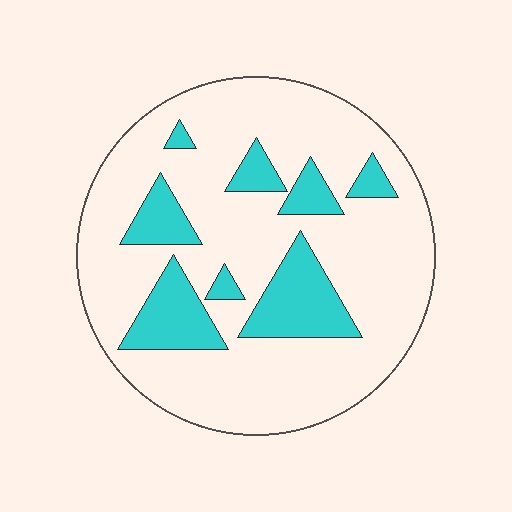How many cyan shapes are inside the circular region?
8.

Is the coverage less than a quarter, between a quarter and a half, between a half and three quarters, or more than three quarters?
Less than a quarter.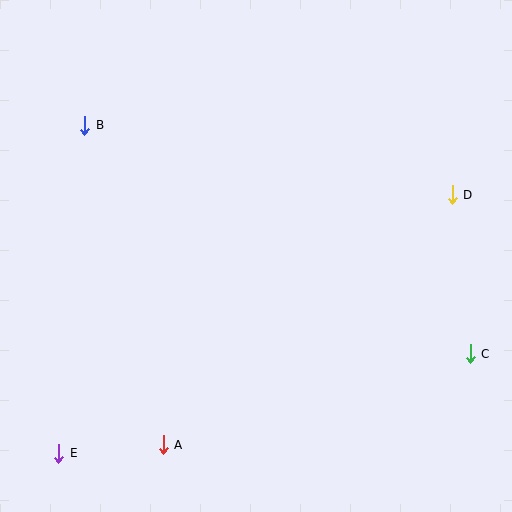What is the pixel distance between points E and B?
The distance between E and B is 329 pixels.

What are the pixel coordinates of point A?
Point A is at (163, 445).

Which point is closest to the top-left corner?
Point B is closest to the top-left corner.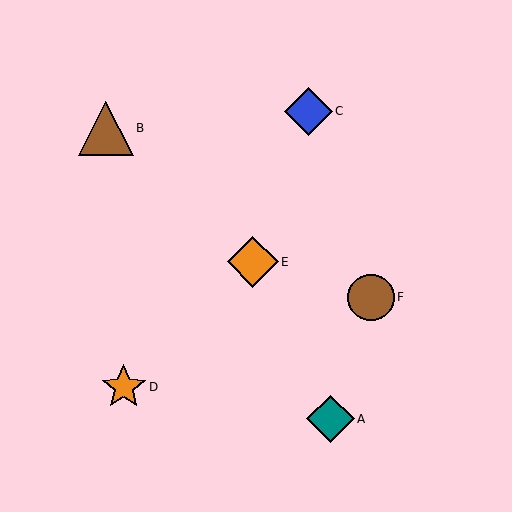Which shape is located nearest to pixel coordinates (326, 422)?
The teal diamond (labeled A) at (330, 419) is nearest to that location.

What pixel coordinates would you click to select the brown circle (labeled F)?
Click at (371, 298) to select the brown circle F.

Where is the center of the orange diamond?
The center of the orange diamond is at (253, 262).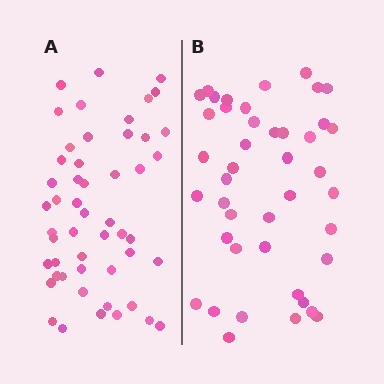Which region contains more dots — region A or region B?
Region A (the left region) has more dots.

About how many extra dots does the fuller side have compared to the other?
Region A has roughly 8 or so more dots than region B.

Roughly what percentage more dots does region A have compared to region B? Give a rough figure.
About 20% more.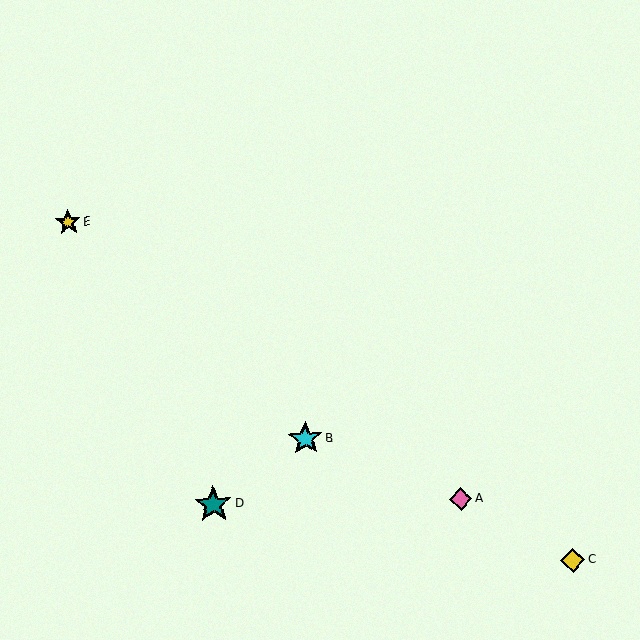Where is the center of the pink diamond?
The center of the pink diamond is at (461, 499).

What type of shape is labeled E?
Shape E is a yellow star.